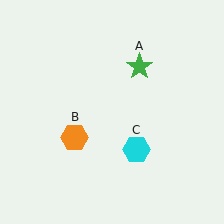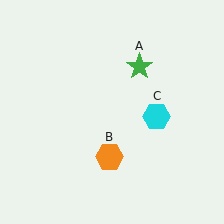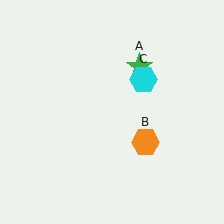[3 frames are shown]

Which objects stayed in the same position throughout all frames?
Green star (object A) remained stationary.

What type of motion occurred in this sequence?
The orange hexagon (object B), cyan hexagon (object C) rotated counterclockwise around the center of the scene.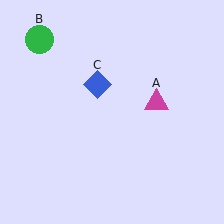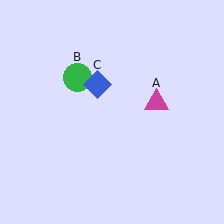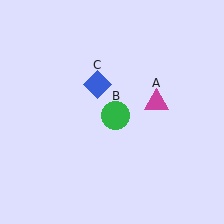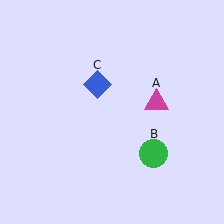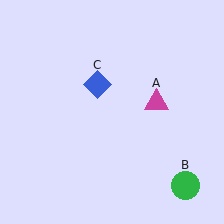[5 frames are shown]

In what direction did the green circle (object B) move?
The green circle (object B) moved down and to the right.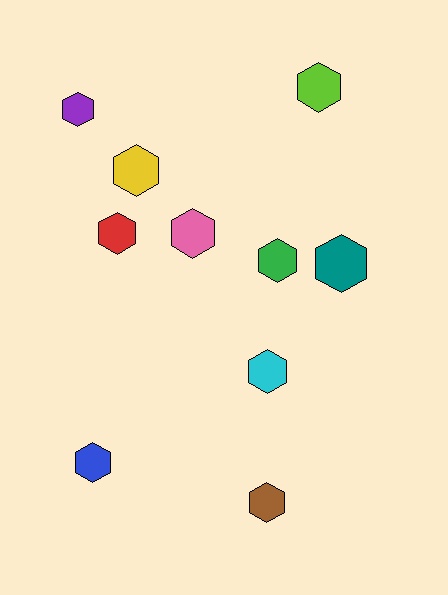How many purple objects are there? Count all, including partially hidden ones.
There is 1 purple object.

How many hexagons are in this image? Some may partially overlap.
There are 10 hexagons.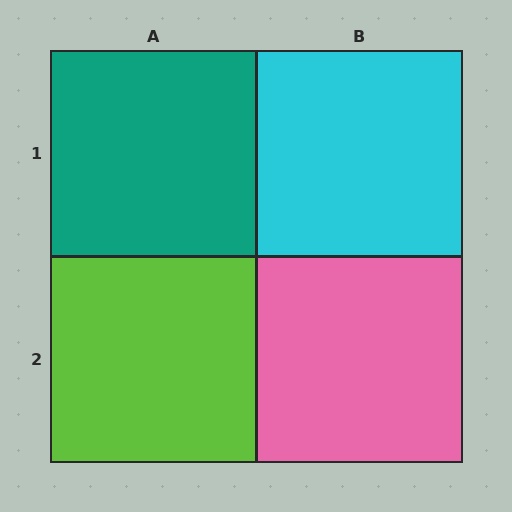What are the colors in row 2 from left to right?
Lime, pink.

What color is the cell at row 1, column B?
Cyan.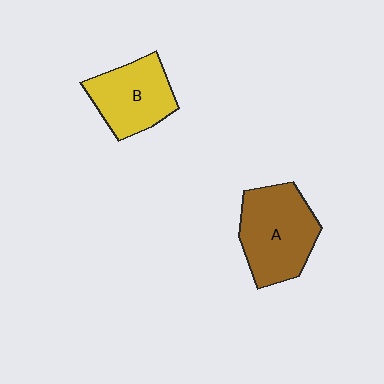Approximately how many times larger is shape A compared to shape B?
Approximately 1.3 times.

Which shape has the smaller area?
Shape B (yellow).